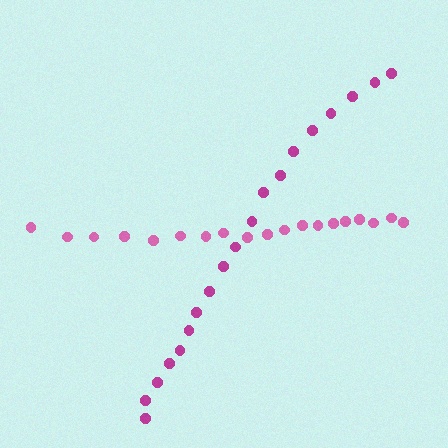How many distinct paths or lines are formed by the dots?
There are 2 distinct paths.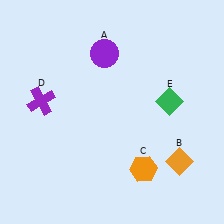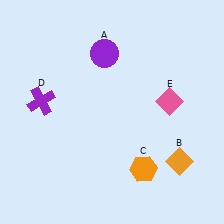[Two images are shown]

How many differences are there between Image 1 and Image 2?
There is 1 difference between the two images.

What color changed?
The diamond (E) changed from green in Image 1 to pink in Image 2.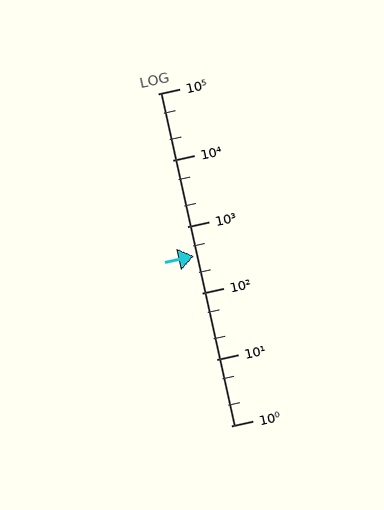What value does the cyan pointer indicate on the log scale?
The pointer indicates approximately 360.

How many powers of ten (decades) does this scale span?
The scale spans 5 decades, from 1 to 100000.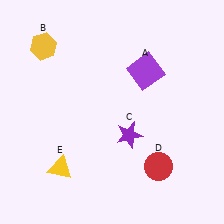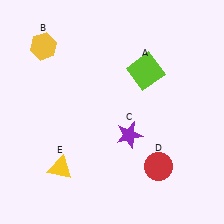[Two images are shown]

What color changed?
The square (A) changed from purple in Image 1 to lime in Image 2.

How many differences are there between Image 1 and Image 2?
There is 1 difference between the two images.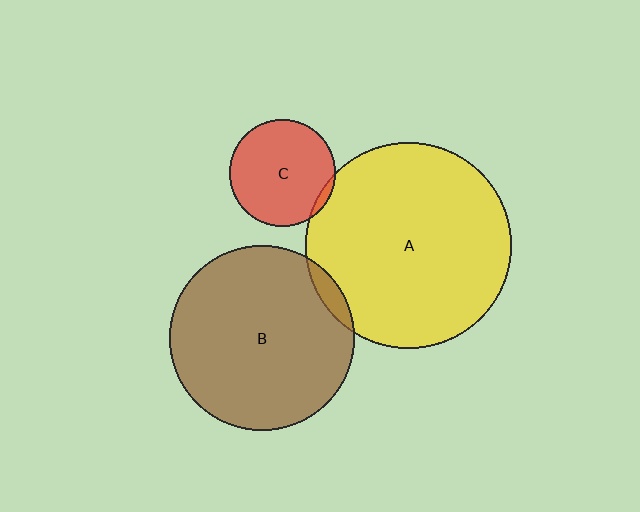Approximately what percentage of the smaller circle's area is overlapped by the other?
Approximately 5%.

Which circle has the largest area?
Circle A (yellow).